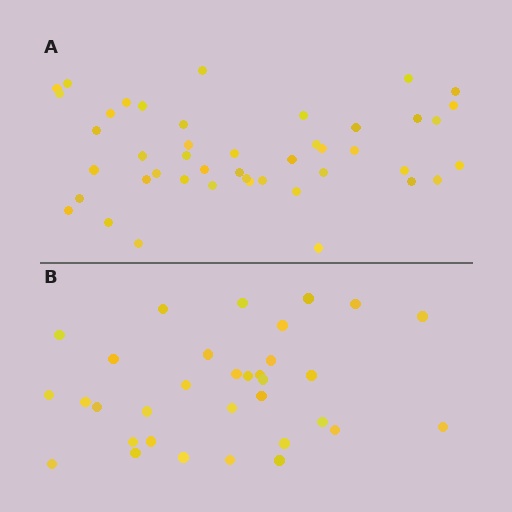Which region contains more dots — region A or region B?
Region A (the top region) has more dots.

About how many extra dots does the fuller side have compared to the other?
Region A has roughly 12 or so more dots than region B.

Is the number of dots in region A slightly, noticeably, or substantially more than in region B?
Region A has noticeably more, but not dramatically so. The ratio is roughly 1.4 to 1.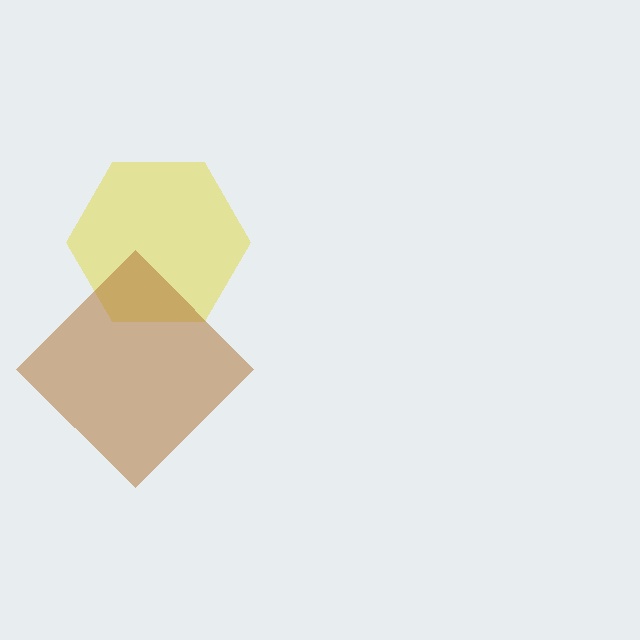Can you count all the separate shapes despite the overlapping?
Yes, there are 2 separate shapes.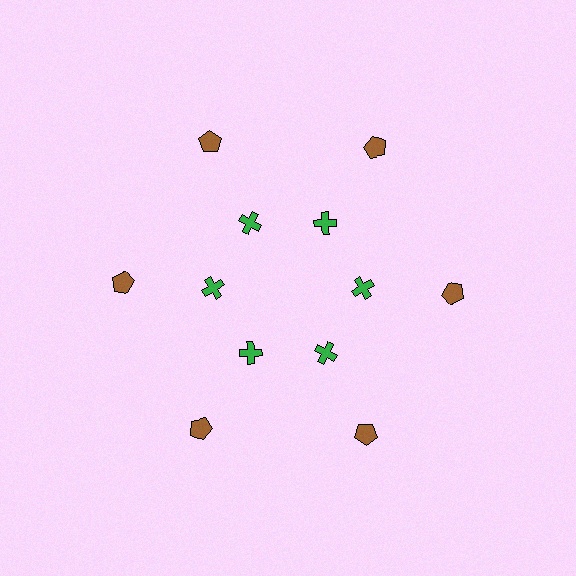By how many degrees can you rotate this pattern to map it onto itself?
The pattern maps onto itself every 60 degrees of rotation.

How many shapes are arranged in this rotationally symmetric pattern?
There are 12 shapes, arranged in 6 groups of 2.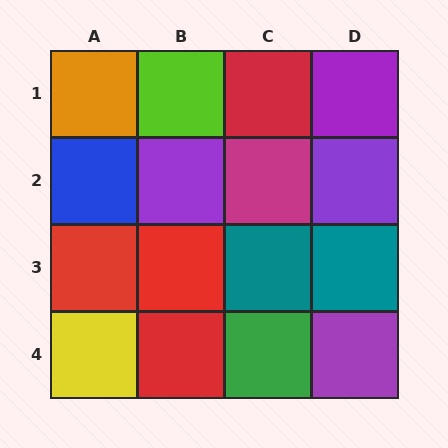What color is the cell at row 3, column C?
Teal.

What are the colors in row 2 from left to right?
Blue, purple, magenta, purple.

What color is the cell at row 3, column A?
Red.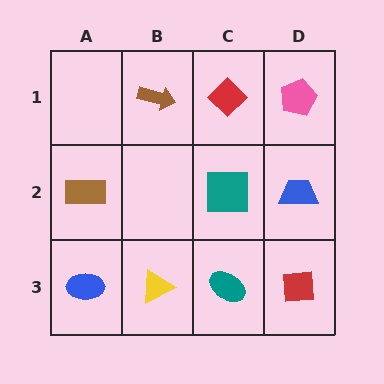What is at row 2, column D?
A blue trapezoid.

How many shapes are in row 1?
3 shapes.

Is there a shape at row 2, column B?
No, that cell is empty.